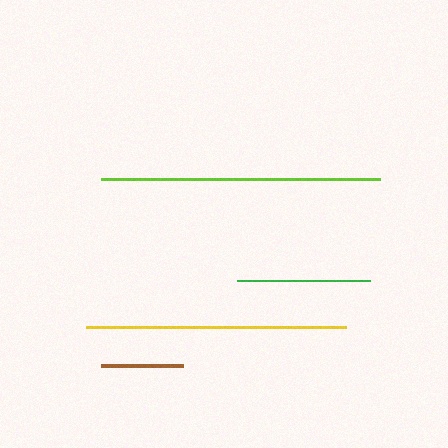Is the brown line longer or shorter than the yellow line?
The yellow line is longer than the brown line.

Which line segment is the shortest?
The brown line is the shortest at approximately 82 pixels.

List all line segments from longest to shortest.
From longest to shortest: lime, yellow, green, brown.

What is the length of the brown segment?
The brown segment is approximately 82 pixels long.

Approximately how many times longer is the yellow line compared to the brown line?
The yellow line is approximately 3.2 times the length of the brown line.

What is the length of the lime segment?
The lime segment is approximately 279 pixels long.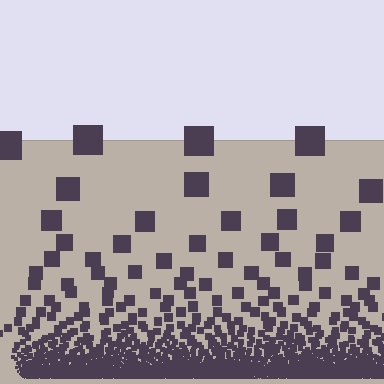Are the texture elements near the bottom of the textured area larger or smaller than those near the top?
Smaller. The gradient is inverted — elements near the bottom are smaller and denser.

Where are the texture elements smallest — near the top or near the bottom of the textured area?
Near the bottom.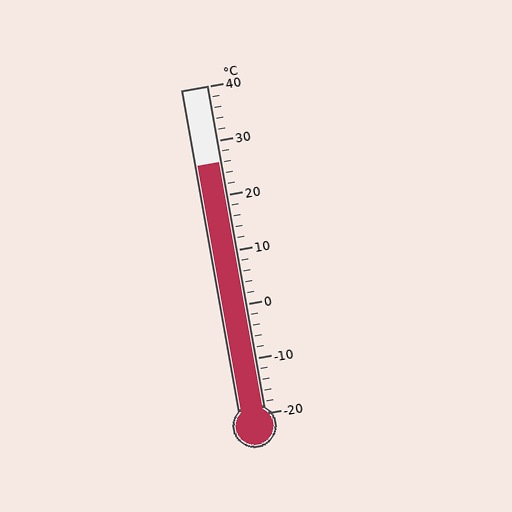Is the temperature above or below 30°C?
The temperature is below 30°C.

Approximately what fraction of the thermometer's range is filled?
The thermometer is filled to approximately 75% of its range.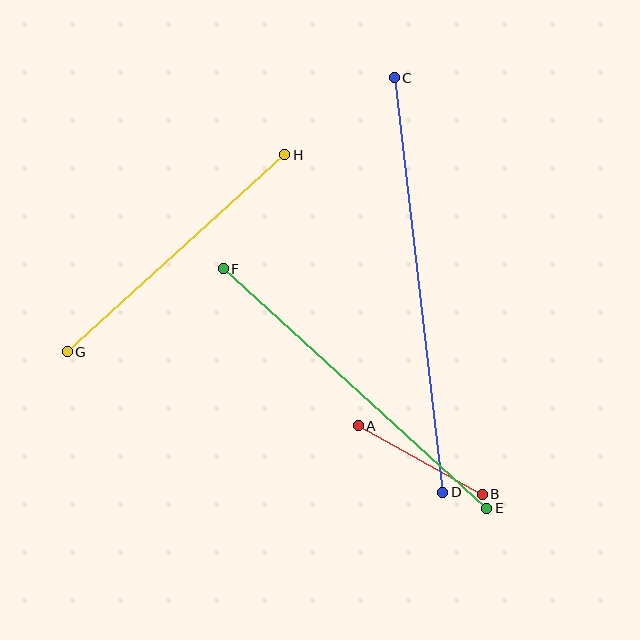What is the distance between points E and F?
The distance is approximately 356 pixels.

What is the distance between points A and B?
The distance is approximately 142 pixels.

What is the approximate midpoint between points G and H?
The midpoint is at approximately (176, 253) pixels.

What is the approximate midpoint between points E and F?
The midpoint is at approximately (355, 388) pixels.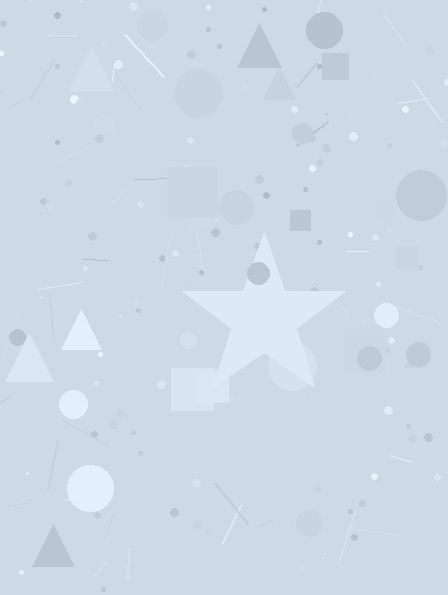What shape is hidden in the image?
A star is hidden in the image.